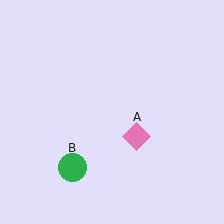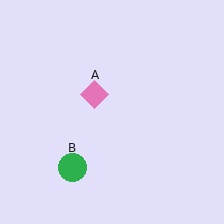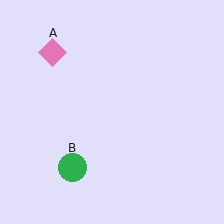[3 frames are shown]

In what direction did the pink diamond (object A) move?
The pink diamond (object A) moved up and to the left.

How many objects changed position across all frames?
1 object changed position: pink diamond (object A).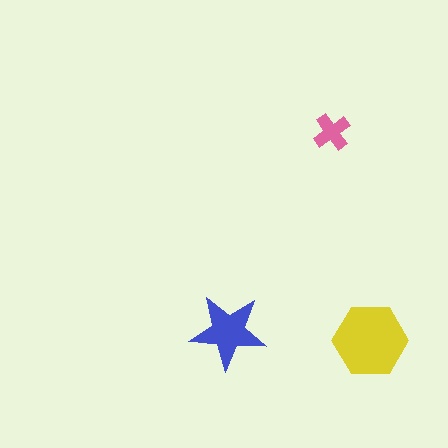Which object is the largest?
The yellow hexagon.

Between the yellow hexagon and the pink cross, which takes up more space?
The yellow hexagon.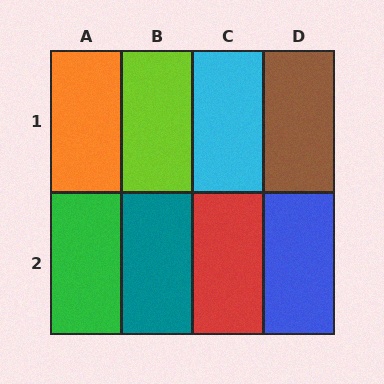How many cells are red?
1 cell is red.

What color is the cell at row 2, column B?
Teal.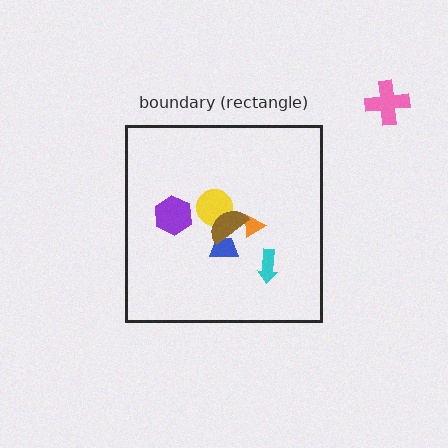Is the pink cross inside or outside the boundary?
Outside.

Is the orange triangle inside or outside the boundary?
Inside.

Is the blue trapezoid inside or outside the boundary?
Inside.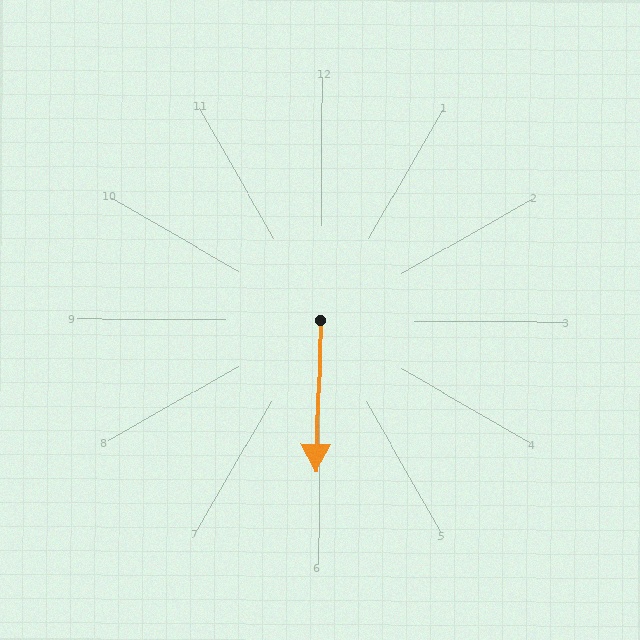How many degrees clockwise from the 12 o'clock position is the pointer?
Approximately 182 degrees.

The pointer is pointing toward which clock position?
Roughly 6 o'clock.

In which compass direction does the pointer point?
South.